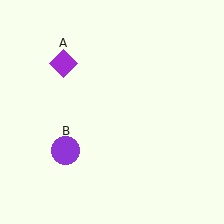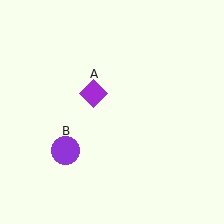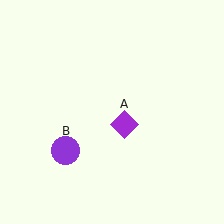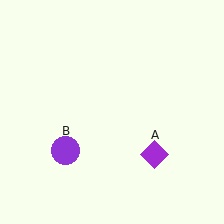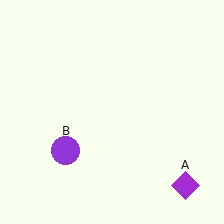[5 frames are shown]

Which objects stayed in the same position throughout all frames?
Purple circle (object B) remained stationary.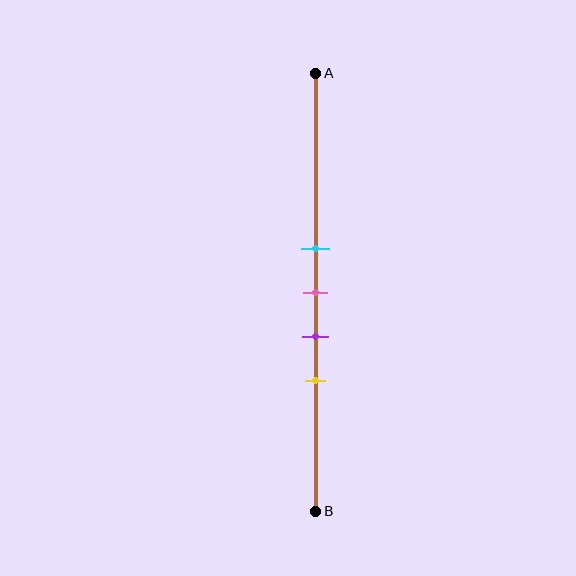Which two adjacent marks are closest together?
The cyan and pink marks are the closest adjacent pair.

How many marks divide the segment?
There are 4 marks dividing the segment.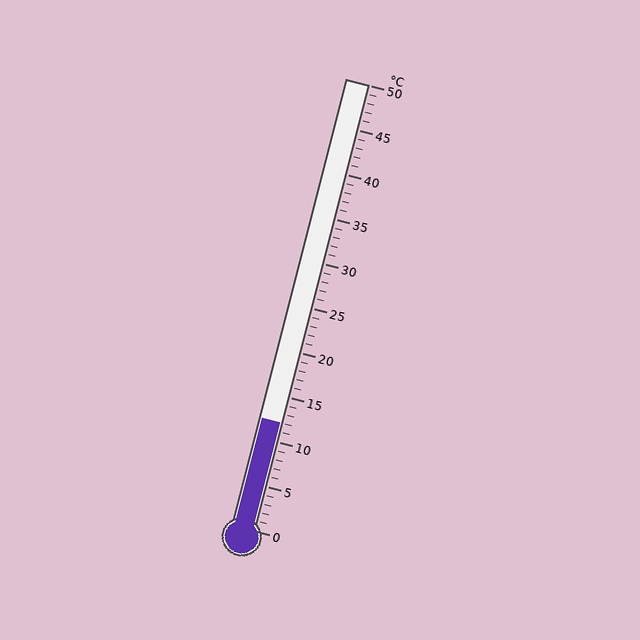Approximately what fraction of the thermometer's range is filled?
The thermometer is filled to approximately 25% of its range.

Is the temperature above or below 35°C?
The temperature is below 35°C.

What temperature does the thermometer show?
The thermometer shows approximately 12°C.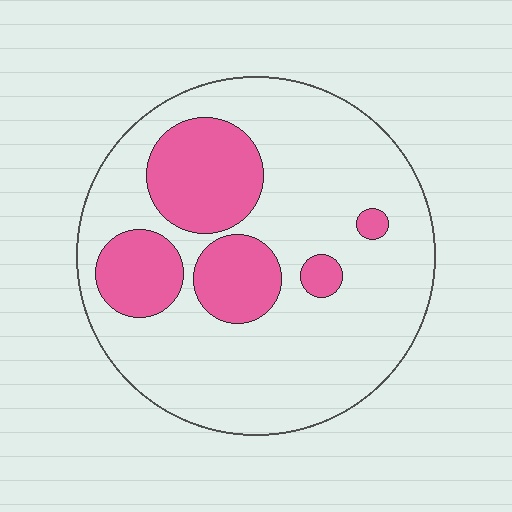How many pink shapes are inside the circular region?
5.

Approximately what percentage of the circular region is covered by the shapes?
Approximately 25%.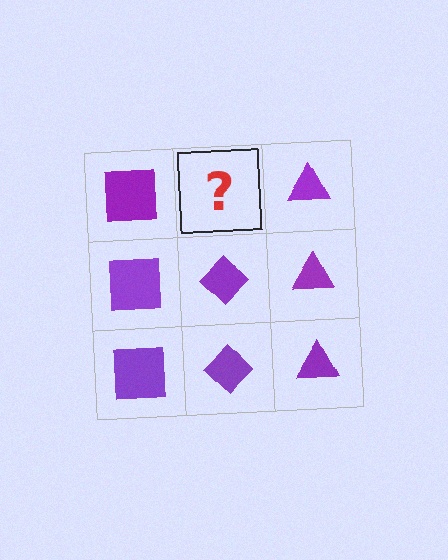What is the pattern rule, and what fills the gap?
The rule is that each column has a consistent shape. The gap should be filled with a purple diamond.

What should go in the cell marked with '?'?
The missing cell should contain a purple diamond.